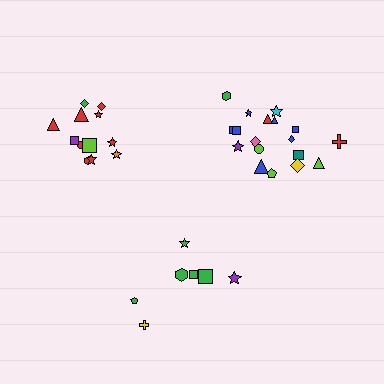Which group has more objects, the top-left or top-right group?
The top-right group.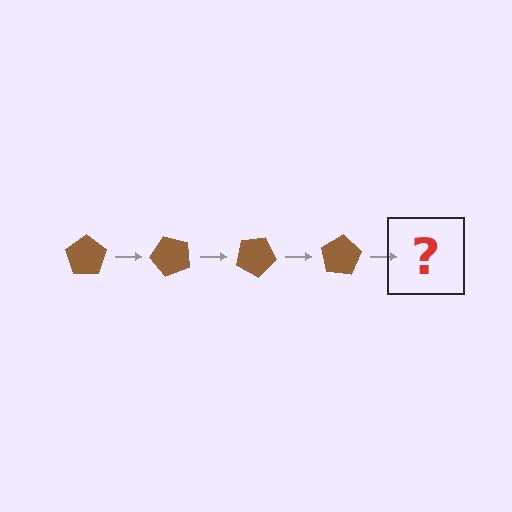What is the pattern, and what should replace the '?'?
The pattern is that the pentagon rotates 50 degrees each step. The '?' should be a brown pentagon rotated 200 degrees.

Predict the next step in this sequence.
The next step is a brown pentagon rotated 200 degrees.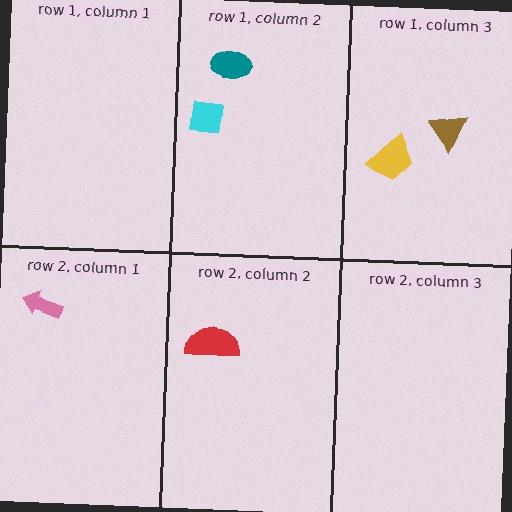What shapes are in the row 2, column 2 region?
The red semicircle.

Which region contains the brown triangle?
The row 1, column 3 region.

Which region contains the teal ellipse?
The row 1, column 2 region.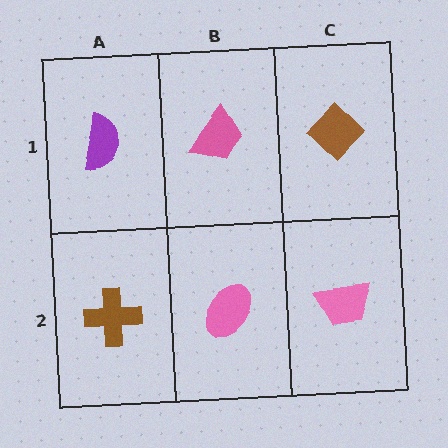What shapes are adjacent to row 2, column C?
A brown diamond (row 1, column C), a pink ellipse (row 2, column B).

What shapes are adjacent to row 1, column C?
A pink trapezoid (row 2, column C), a pink trapezoid (row 1, column B).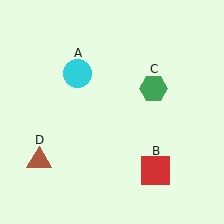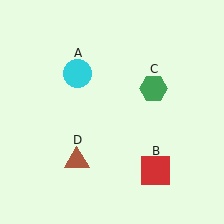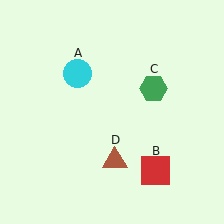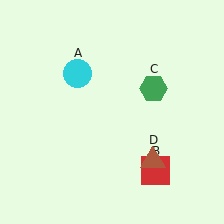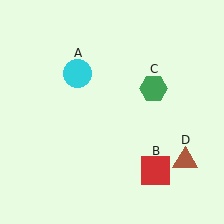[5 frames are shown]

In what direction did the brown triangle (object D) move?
The brown triangle (object D) moved right.